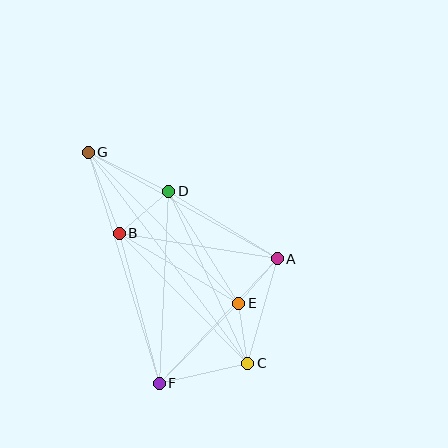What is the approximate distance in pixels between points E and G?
The distance between E and G is approximately 213 pixels.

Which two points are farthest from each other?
Points C and G are farthest from each other.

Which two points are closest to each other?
Points A and E are closest to each other.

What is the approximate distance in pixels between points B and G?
The distance between B and G is approximately 87 pixels.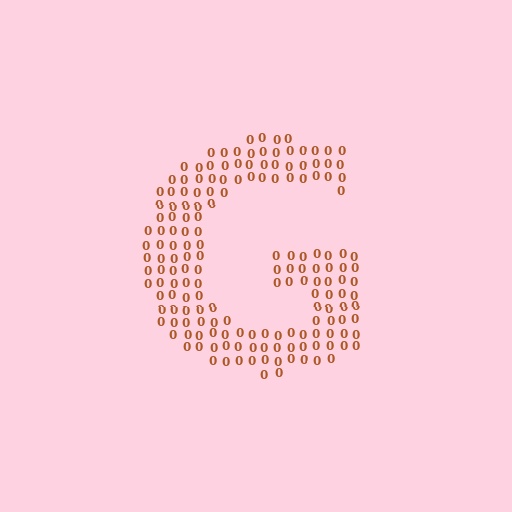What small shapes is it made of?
It is made of small digit 0's.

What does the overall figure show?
The overall figure shows the letter G.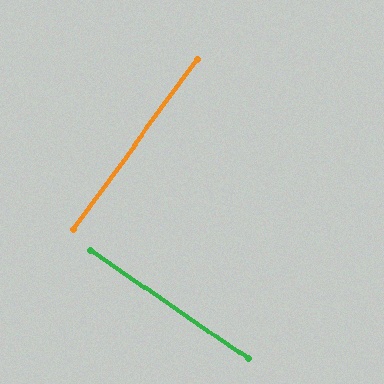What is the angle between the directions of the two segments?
Approximately 89 degrees.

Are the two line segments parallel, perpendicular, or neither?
Perpendicular — they meet at approximately 89°.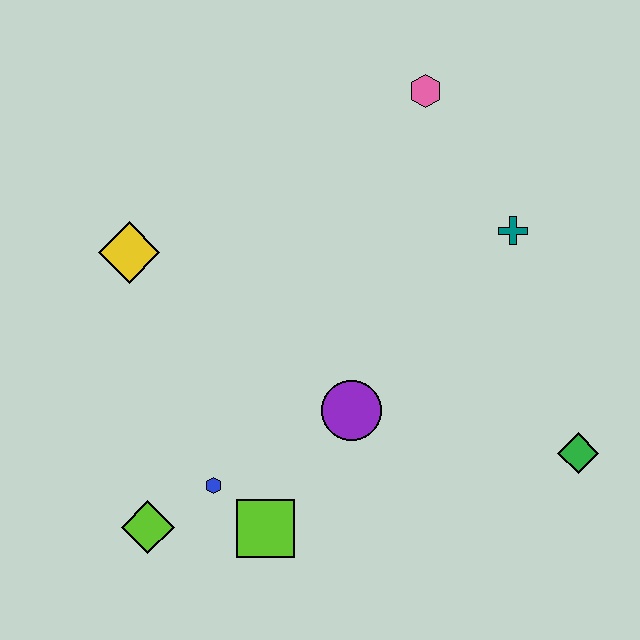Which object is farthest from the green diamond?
The yellow diamond is farthest from the green diamond.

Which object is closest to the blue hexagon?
The lime square is closest to the blue hexagon.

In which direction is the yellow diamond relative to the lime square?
The yellow diamond is above the lime square.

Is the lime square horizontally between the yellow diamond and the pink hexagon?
Yes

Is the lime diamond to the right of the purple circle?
No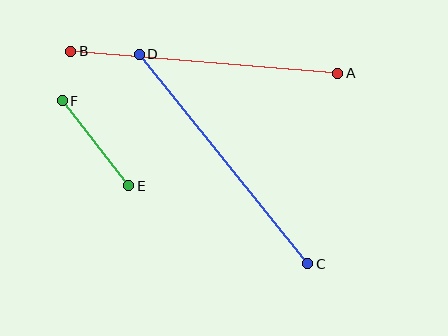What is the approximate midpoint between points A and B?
The midpoint is at approximately (204, 62) pixels.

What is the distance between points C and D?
The distance is approximately 269 pixels.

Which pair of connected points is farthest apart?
Points C and D are farthest apart.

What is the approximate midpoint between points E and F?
The midpoint is at approximately (96, 143) pixels.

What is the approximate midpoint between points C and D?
The midpoint is at approximately (224, 159) pixels.